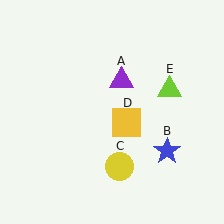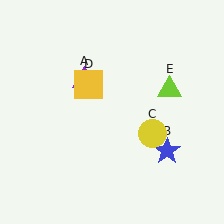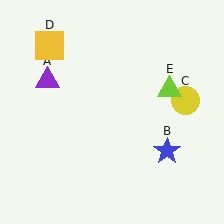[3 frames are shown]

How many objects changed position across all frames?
3 objects changed position: purple triangle (object A), yellow circle (object C), yellow square (object D).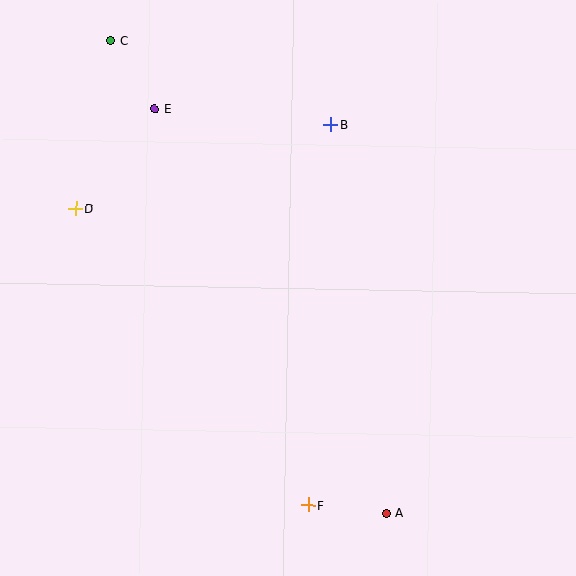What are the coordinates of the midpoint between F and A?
The midpoint between F and A is at (347, 509).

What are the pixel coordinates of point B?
Point B is at (331, 124).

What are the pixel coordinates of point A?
Point A is at (386, 513).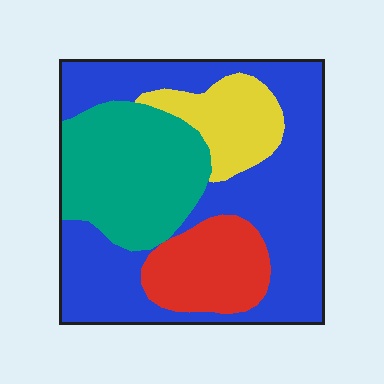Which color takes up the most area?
Blue, at roughly 50%.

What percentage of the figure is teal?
Teal takes up between a sixth and a third of the figure.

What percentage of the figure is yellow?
Yellow takes up about one eighth (1/8) of the figure.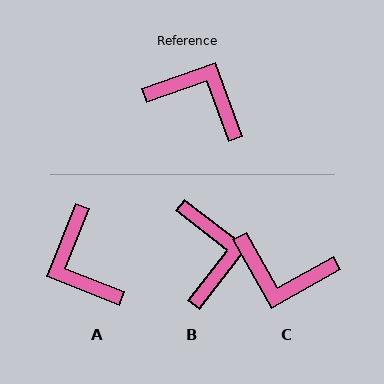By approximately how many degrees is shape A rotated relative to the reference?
Approximately 139 degrees counter-clockwise.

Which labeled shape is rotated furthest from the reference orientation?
C, about 170 degrees away.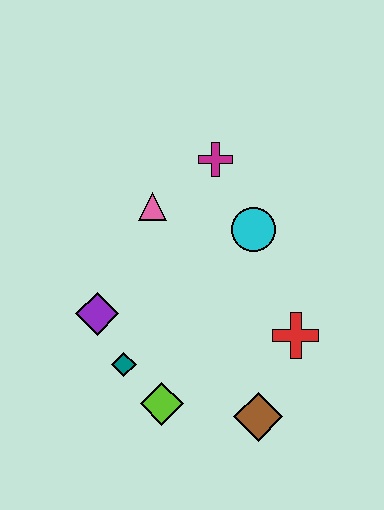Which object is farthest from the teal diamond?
The magenta cross is farthest from the teal diamond.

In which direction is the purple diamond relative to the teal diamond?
The purple diamond is above the teal diamond.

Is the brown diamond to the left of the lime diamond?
No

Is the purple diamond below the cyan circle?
Yes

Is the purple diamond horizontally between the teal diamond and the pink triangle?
No